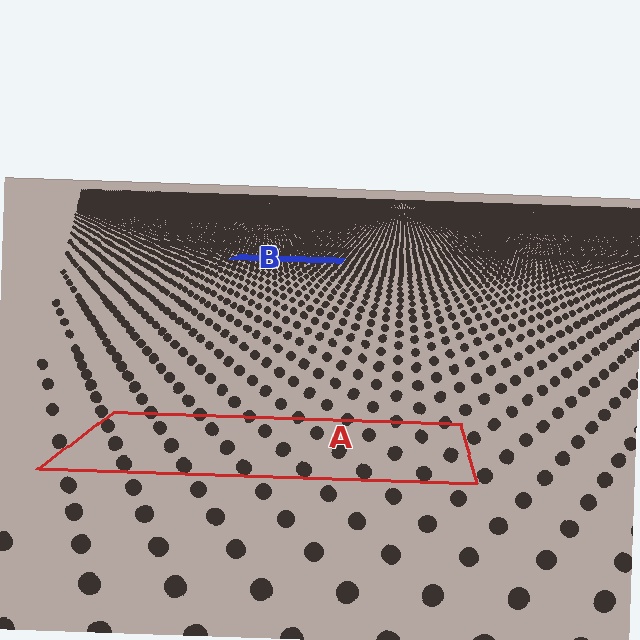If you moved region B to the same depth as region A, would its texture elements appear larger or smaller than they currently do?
They would appear larger. At a closer depth, the same texture elements are projected at a bigger on-screen size.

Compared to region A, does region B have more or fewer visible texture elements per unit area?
Region B has more texture elements per unit area — they are packed more densely because it is farther away.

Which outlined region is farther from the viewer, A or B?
Region B is farther from the viewer — the texture elements inside it appear smaller and more densely packed.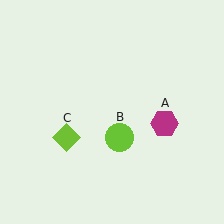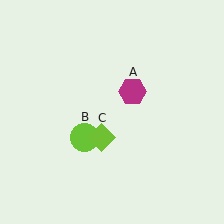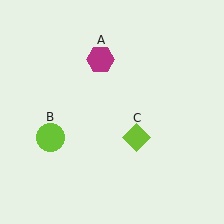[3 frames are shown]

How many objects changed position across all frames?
3 objects changed position: magenta hexagon (object A), lime circle (object B), lime diamond (object C).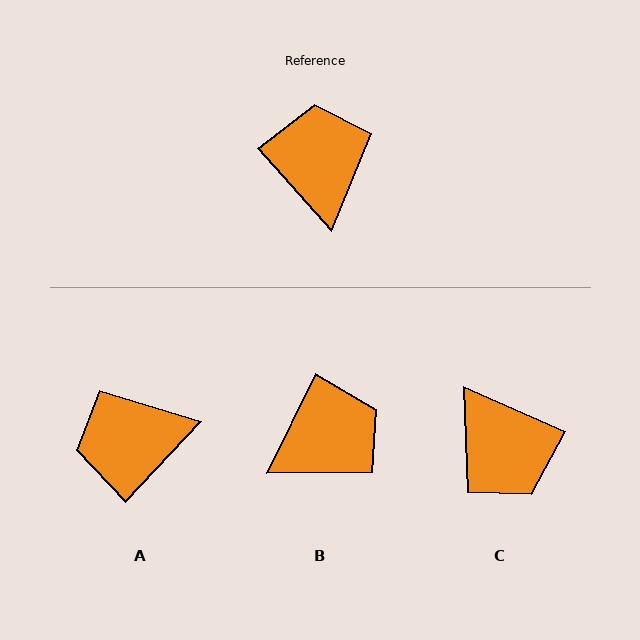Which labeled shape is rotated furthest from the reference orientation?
C, about 156 degrees away.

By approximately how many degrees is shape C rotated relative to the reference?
Approximately 156 degrees clockwise.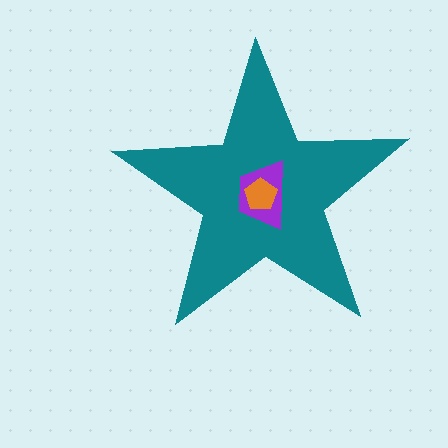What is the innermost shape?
The orange pentagon.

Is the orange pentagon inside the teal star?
Yes.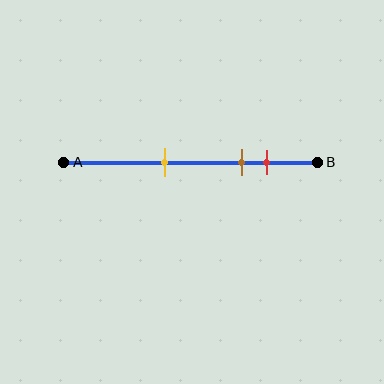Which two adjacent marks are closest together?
The brown and red marks are the closest adjacent pair.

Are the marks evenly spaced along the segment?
No, the marks are not evenly spaced.